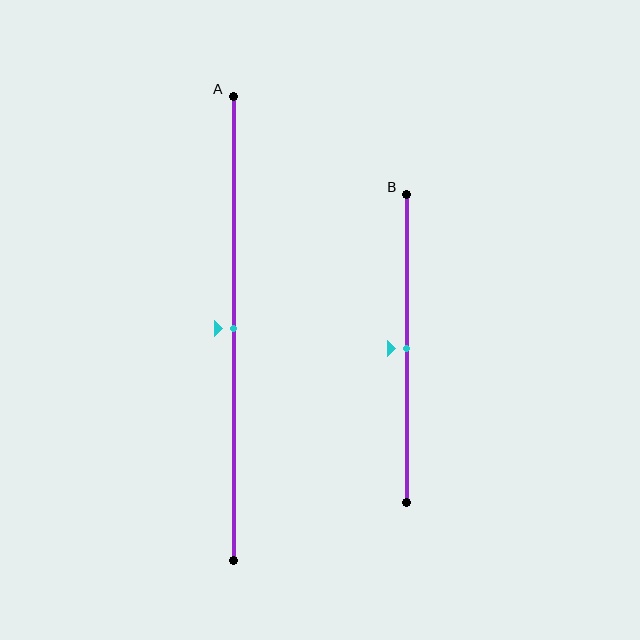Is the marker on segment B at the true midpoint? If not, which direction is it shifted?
Yes, the marker on segment B is at the true midpoint.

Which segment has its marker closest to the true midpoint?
Segment A has its marker closest to the true midpoint.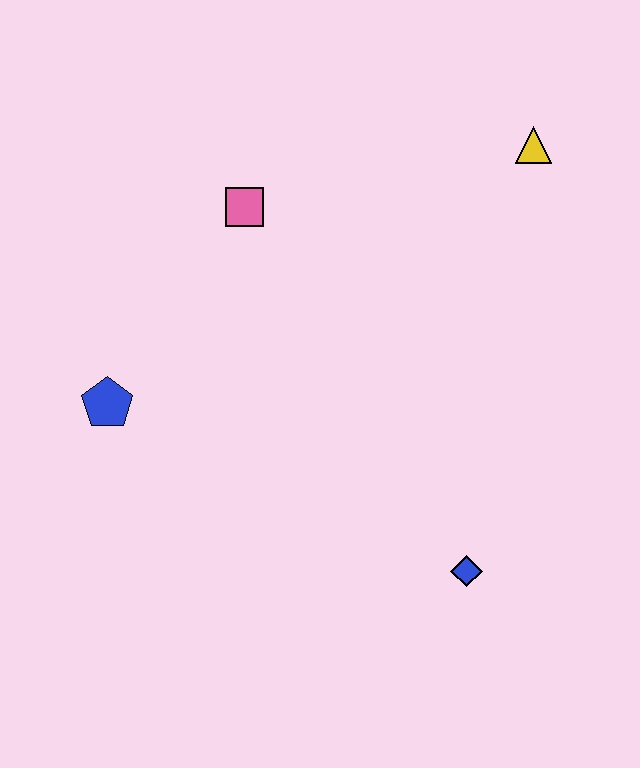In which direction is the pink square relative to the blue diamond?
The pink square is above the blue diamond.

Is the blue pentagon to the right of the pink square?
No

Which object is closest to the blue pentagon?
The pink square is closest to the blue pentagon.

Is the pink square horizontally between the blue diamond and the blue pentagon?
Yes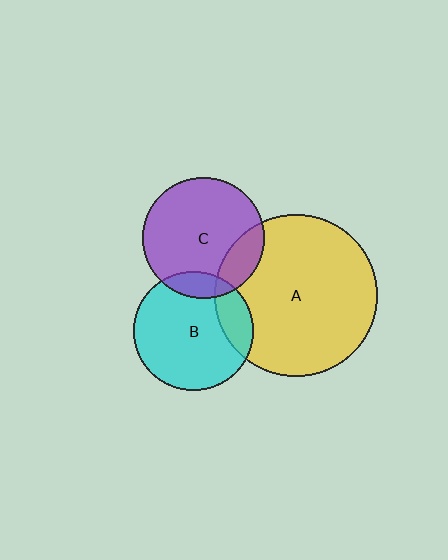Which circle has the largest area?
Circle A (yellow).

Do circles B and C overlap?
Yes.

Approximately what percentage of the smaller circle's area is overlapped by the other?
Approximately 10%.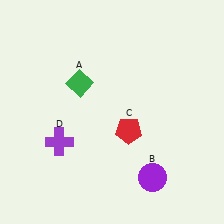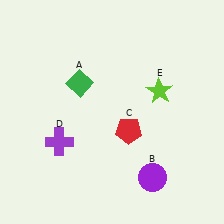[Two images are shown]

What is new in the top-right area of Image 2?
A lime star (E) was added in the top-right area of Image 2.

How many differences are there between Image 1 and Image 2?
There is 1 difference between the two images.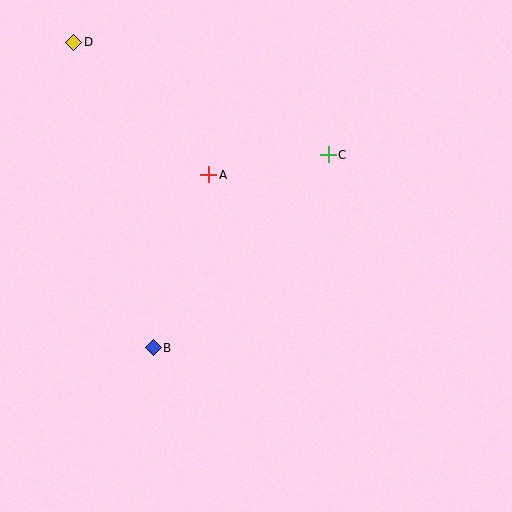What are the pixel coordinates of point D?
Point D is at (74, 42).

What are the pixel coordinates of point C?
Point C is at (328, 155).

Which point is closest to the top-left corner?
Point D is closest to the top-left corner.